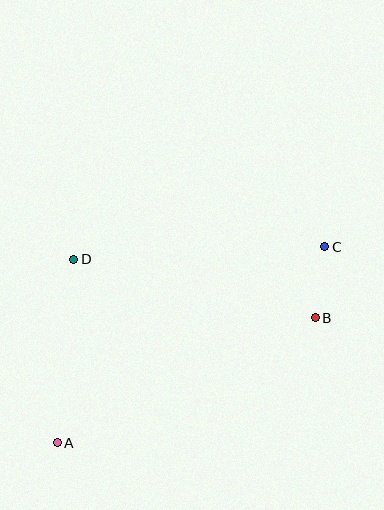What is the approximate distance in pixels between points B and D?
The distance between B and D is approximately 248 pixels.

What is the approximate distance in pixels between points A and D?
The distance between A and D is approximately 184 pixels.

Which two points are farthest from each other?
Points A and C are farthest from each other.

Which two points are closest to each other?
Points B and C are closest to each other.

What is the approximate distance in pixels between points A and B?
The distance between A and B is approximately 286 pixels.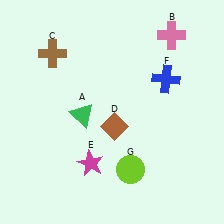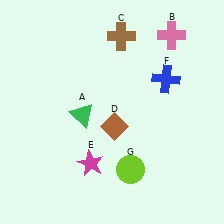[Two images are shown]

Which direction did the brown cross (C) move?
The brown cross (C) moved right.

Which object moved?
The brown cross (C) moved right.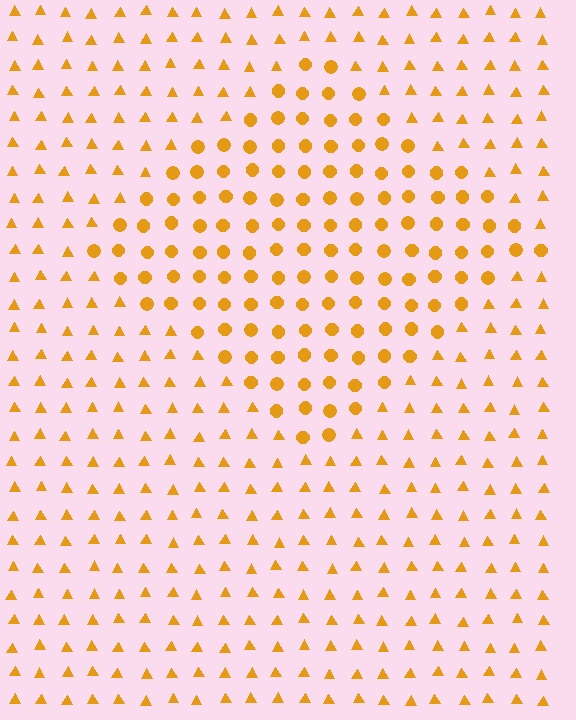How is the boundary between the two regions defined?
The boundary is defined by a change in element shape: circles inside vs. triangles outside. All elements share the same color and spacing.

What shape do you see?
I see a diamond.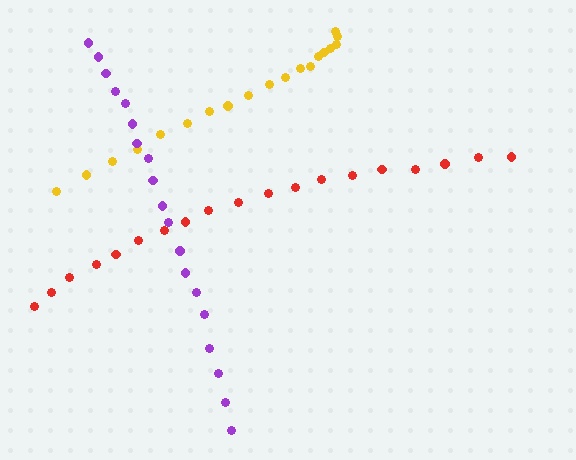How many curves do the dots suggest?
There are 3 distinct paths.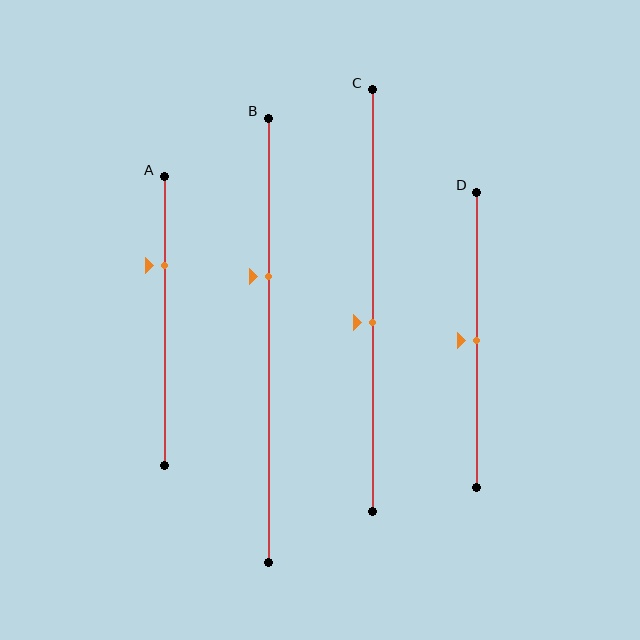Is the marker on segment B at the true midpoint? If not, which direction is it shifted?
No, the marker on segment B is shifted upward by about 14% of the segment length.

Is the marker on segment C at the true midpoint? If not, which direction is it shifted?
No, the marker on segment C is shifted downward by about 5% of the segment length.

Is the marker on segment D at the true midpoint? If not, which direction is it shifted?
Yes, the marker on segment D is at the true midpoint.